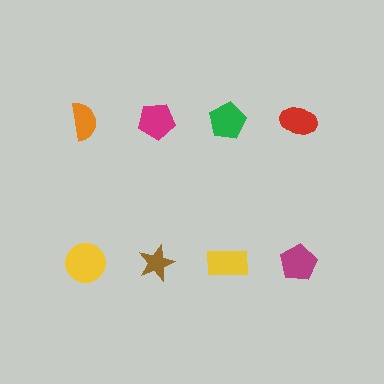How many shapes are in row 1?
4 shapes.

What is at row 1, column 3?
A green pentagon.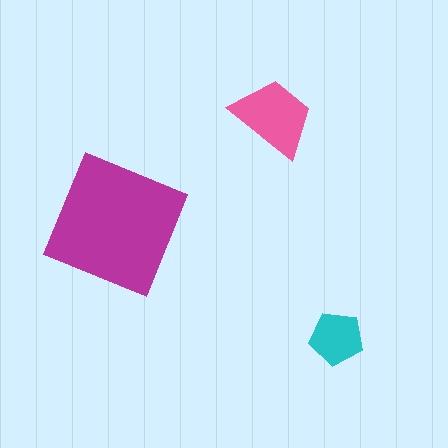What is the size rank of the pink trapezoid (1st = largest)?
2nd.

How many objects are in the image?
There are 3 objects in the image.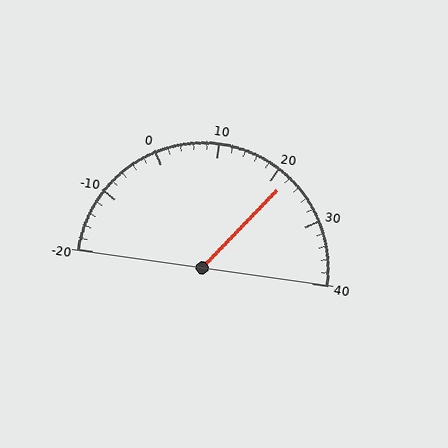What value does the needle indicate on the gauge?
The needle indicates approximately 22.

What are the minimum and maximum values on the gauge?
The gauge ranges from -20 to 40.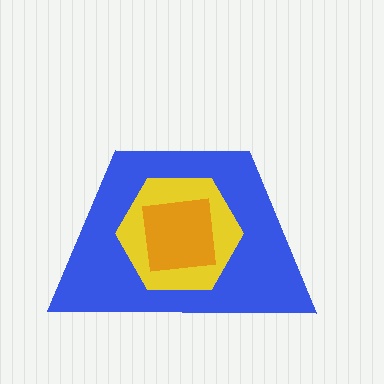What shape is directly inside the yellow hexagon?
The orange square.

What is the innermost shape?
The orange square.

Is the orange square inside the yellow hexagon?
Yes.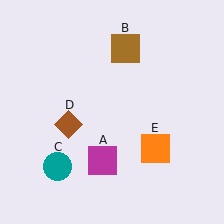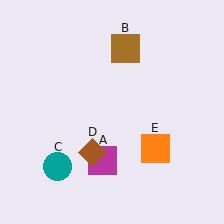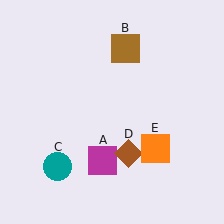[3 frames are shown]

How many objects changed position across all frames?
1 object changed position: brown diamond (object D).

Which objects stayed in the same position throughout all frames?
Magenta square (object A) and brown square (object B) and teal circle (object C) and orange square (object E) remained stationary.